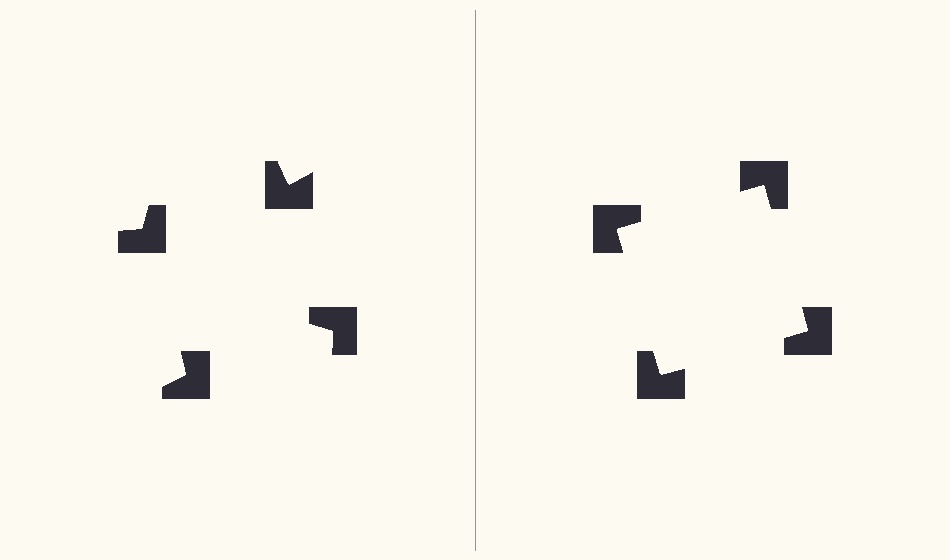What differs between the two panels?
The notched squares are positioned identically on both sides; only the wedge orientations differ. On the right they align to a square; on the left they are misaligned.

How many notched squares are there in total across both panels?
8 — 4 on each side.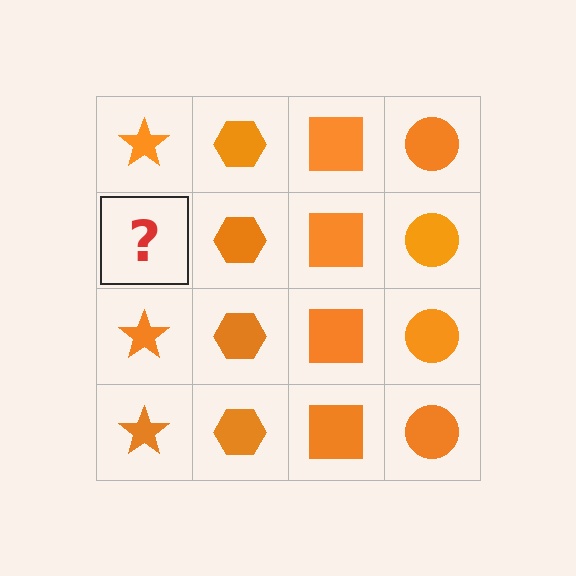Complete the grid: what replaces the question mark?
The question mark should be replaced with an orange star.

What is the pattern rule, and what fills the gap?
The rule is that each column has a consistent shape. The gap should be filled with an orange star.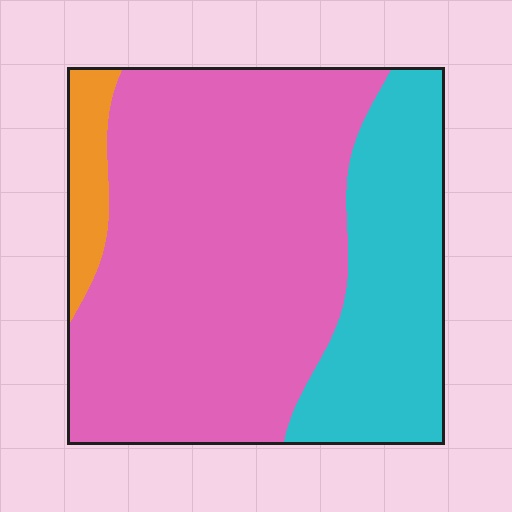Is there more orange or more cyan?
Cyan.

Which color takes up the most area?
Pink, at roughly 65%.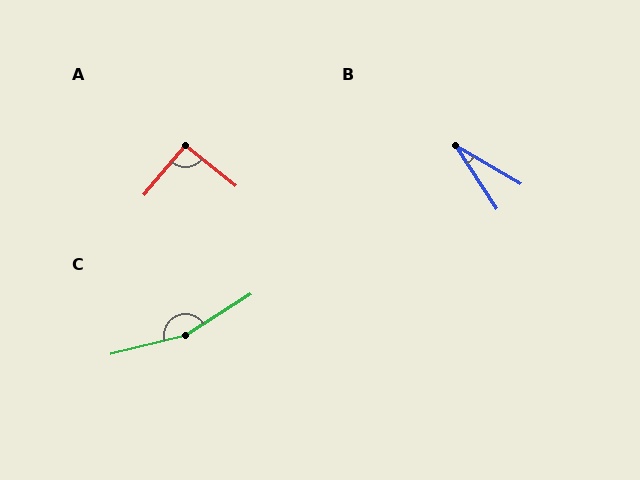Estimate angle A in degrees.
Approximately 91 degrees.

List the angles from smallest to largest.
B (27°), A (91°), C (162°).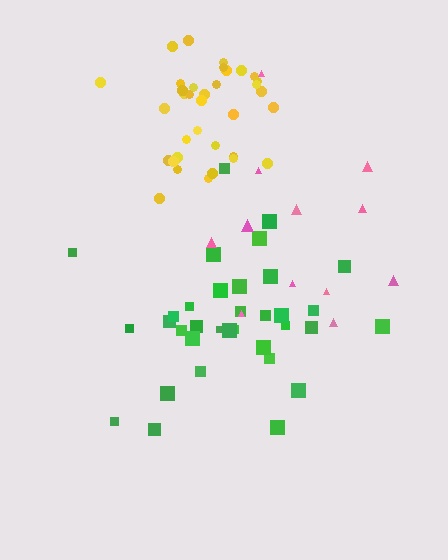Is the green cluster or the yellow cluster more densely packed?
Yellow.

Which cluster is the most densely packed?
Yellow.